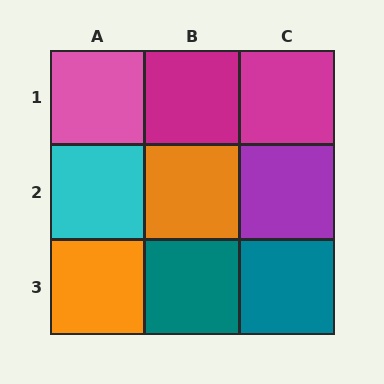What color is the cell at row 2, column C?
Purple.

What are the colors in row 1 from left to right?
Pink, magenta, magenta.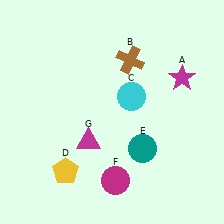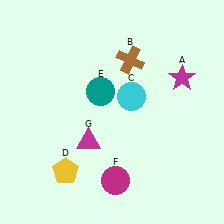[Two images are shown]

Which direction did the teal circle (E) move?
The teal circle (E) moved up.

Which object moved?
The teal circle (E) moved up.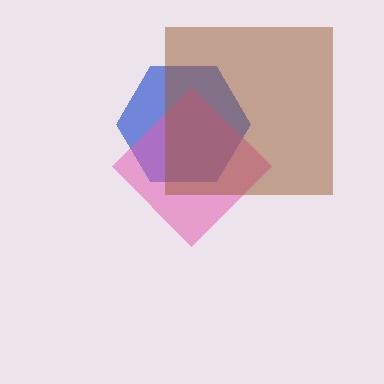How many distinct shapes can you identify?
There are 3 distinct shapes: a blue hexagon, a pink diamond, a brown square.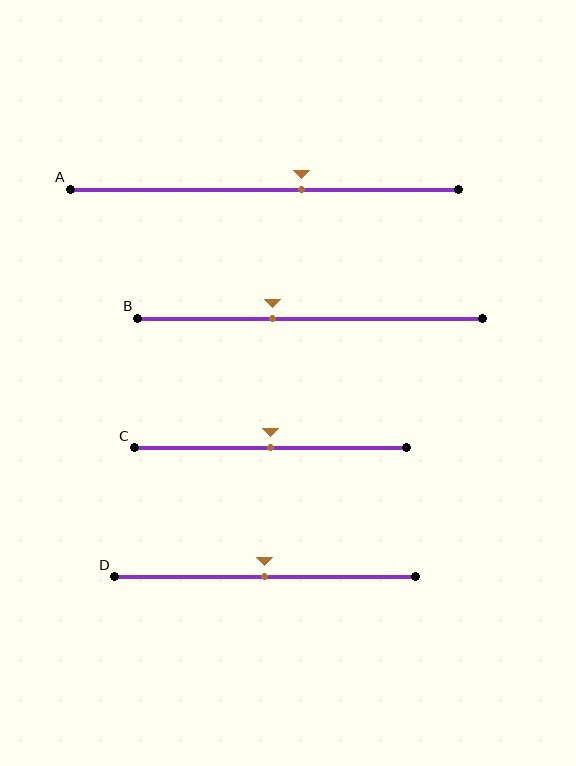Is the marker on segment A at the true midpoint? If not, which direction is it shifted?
No, the marker on segment A is shifted to the right by about 10% of the segment length.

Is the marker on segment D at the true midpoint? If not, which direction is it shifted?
Yes, the marker on segment D is at the true midpoint.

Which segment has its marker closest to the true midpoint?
Segment C has its marker closest to the true midpoint.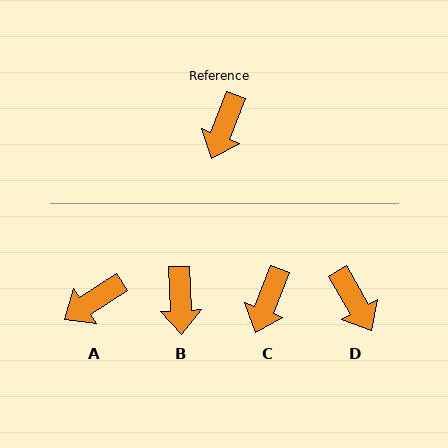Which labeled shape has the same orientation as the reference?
C.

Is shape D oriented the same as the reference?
No, it is off by about 51 degrees.